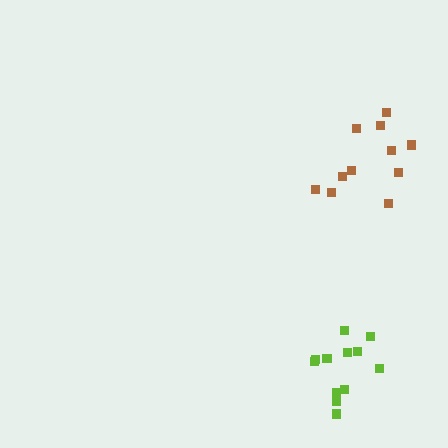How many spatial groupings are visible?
There are 2 spatial groupings.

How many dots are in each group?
Group 1: 11 dots, Group 2: 12 dots (23 total).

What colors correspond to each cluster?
The clusters are colored: brown, lime.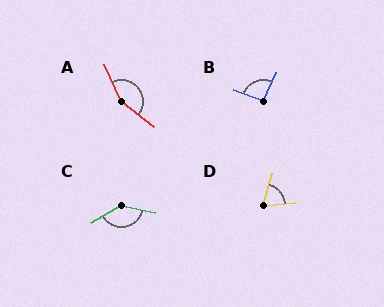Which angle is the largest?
A, at approximately 152 degrees.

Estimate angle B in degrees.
Approximately 94 degrees.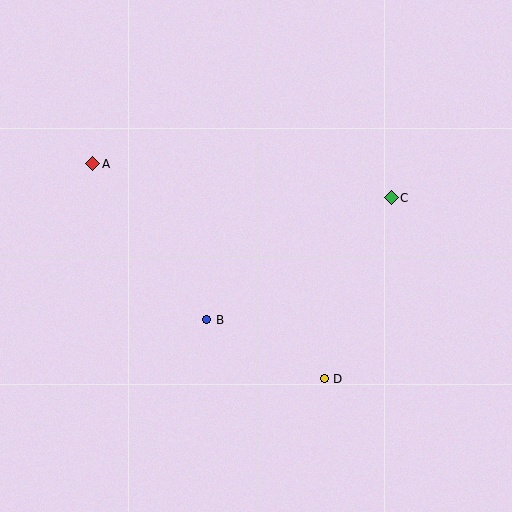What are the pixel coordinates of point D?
Point D is at (324, 379).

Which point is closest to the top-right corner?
Point C is closest to the top-right corner.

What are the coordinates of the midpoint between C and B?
The midpoint between C and B is at (299, 259).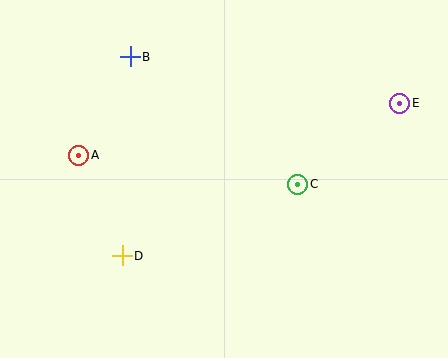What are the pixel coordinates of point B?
Point B is at (130, 57).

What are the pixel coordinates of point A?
Point A is at (79, 155).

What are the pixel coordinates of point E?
Point E is at (400, 103).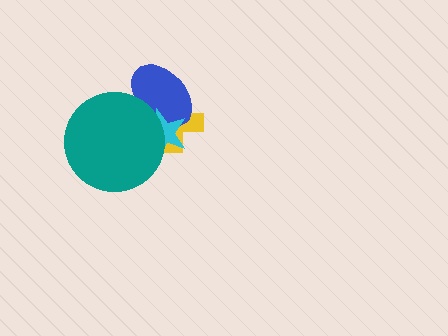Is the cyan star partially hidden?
Yes, it is partially covered by another shape.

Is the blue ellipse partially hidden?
Yes, it is partially covered by another shape.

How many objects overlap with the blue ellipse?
3 objects overlap with the blue ellipse.